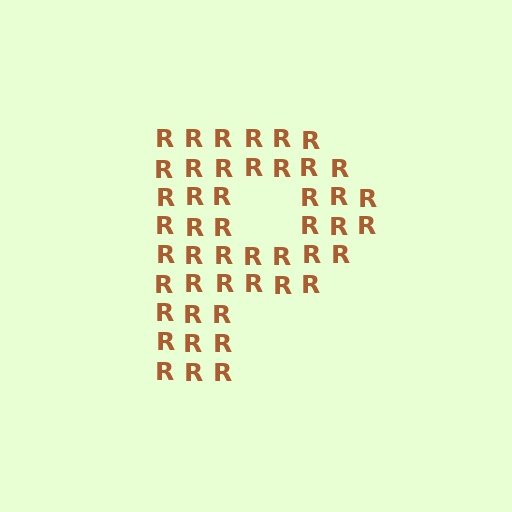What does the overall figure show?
The overall figure shows the letter P.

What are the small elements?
The small elements are letter R's.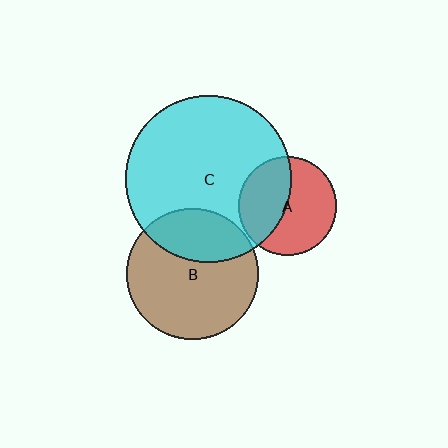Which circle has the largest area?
Circle C (cyan).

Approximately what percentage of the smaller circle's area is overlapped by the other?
Approximately 30%.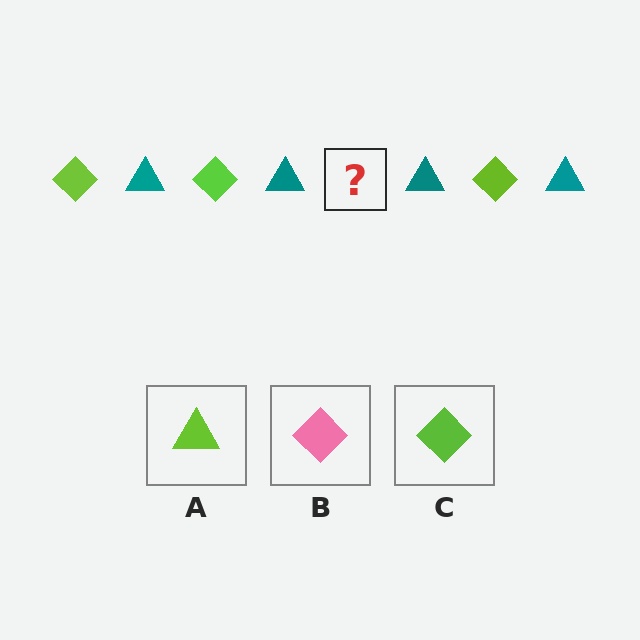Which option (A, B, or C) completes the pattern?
C.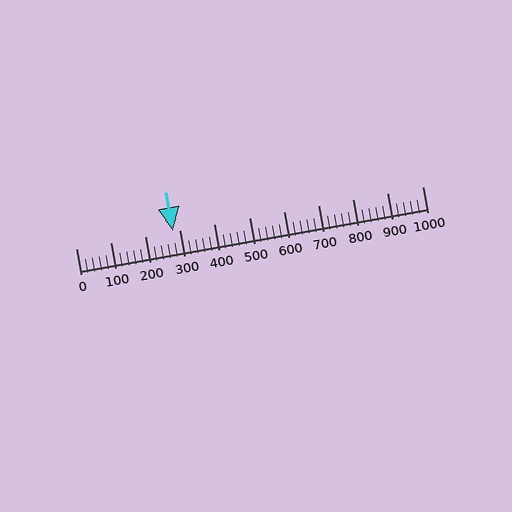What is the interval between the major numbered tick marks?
The major tick marks are spaced 100 units apart.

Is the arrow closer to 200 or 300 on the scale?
The arrow is closer to 300.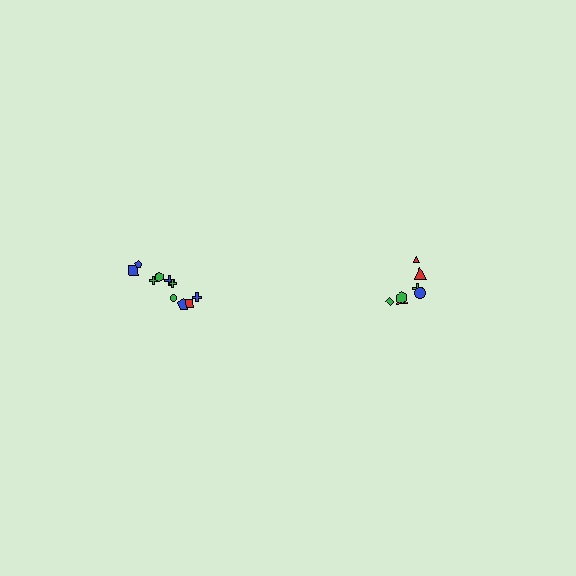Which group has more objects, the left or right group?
The left group.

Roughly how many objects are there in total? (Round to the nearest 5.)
Roughly 15 objects in total.